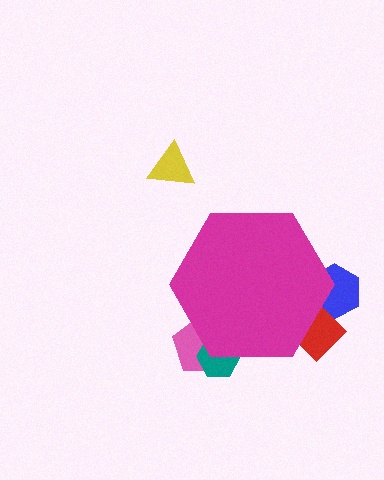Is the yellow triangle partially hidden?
No, the yellow triangle is fully visible.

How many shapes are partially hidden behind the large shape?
4 shapes are partially hidden.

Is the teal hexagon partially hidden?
Yes, the teal hexagon is partially hidden behind the magenta hexagon.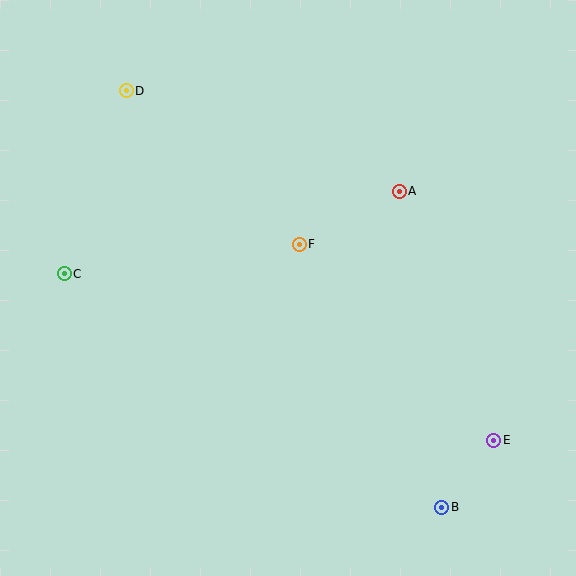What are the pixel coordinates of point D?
Point D is at (126, 91).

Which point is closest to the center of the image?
Point F at (299, 244) is closest to the center.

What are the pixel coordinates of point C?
Point C is at (64, 274).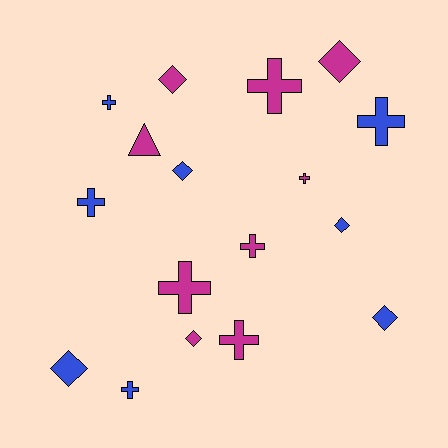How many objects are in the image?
There are 17 objects.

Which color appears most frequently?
Magenta, with 9 objects.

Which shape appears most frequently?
Cross, with 9 objects.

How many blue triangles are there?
There are no blue triangles.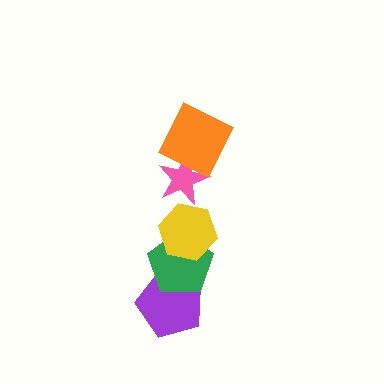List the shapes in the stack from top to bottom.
From top to bottom: the orange square, the pink star, the yellow hexagon, the green pentagon, the purple pentagon.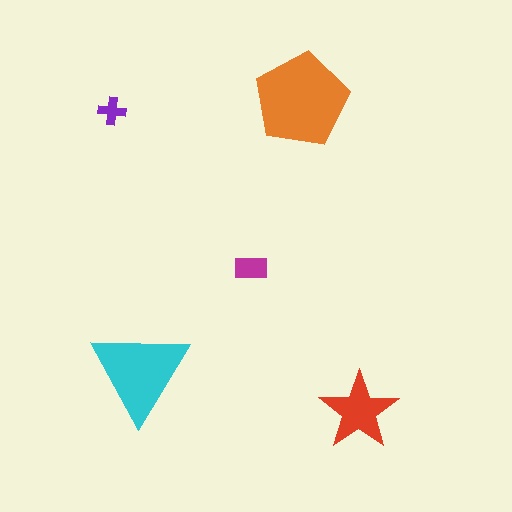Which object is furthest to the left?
The purple cross is leftmost.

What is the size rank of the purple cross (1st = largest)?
5th.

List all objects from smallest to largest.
The purple cross, the magenta rectangle, the red star, the cyan triangle, the orange pentagon.